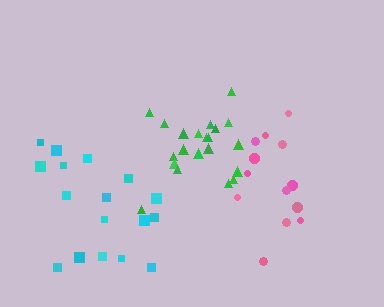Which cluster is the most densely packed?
Green.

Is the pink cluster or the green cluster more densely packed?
Green.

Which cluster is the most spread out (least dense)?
Cyan.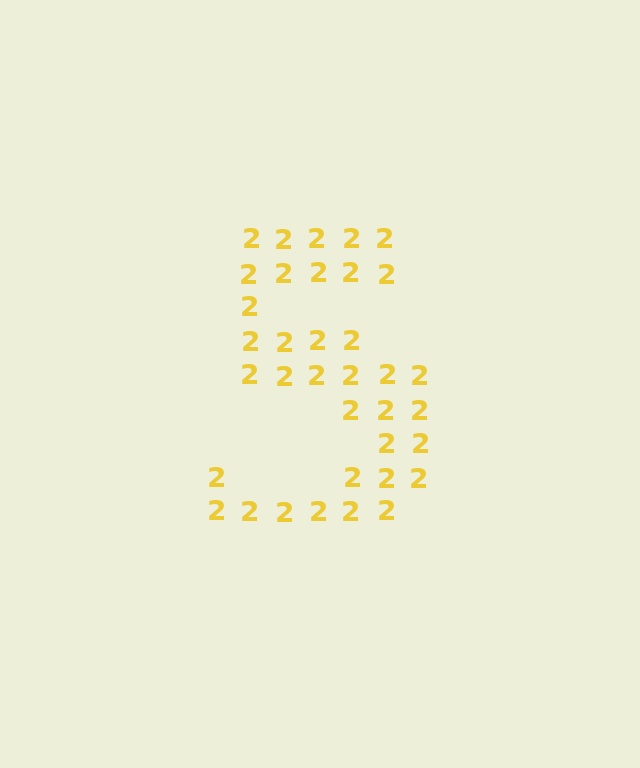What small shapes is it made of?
It is made of small digit 2's.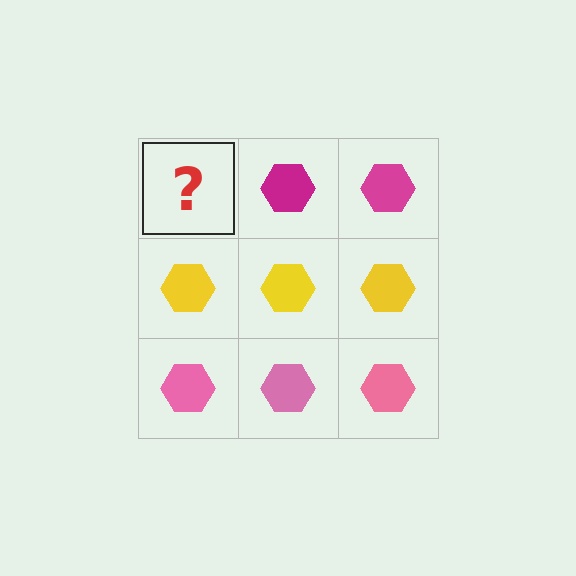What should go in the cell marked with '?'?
The missing cell should contain a magenta hexagon.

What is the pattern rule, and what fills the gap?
The rule is that each row has a consistent color. The gap should be filled with a magenta hexagon.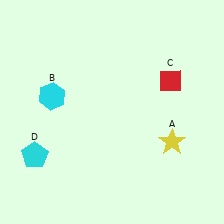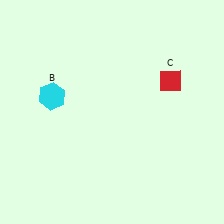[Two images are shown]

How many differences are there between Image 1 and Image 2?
There are 2 differences between the two images.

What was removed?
The cyan pentagon (D), the yellow star (A) were removed in Image 2.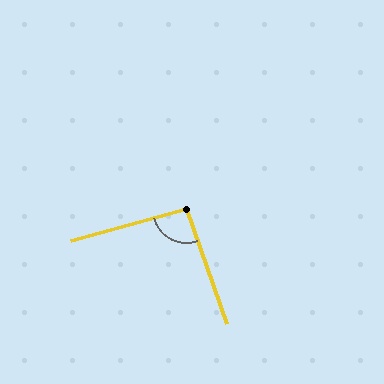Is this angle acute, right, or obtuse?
It is approximately a right angle.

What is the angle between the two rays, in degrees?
Approximately 94 degrees.